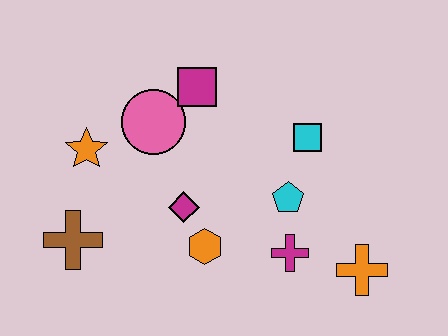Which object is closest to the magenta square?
The pink circle is closest to the magenta square.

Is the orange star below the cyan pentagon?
No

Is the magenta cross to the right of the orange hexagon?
Yes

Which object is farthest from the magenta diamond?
The orange cross is farthest from the magenta diamond.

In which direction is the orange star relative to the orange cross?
The orange star is to the left of the orange cross.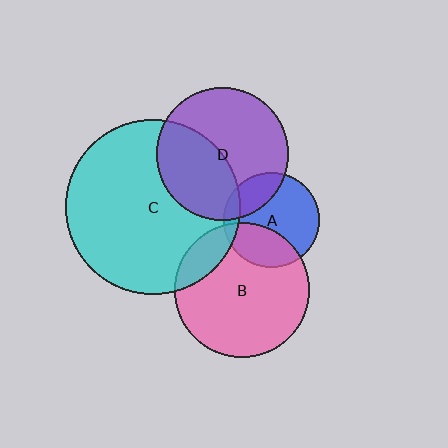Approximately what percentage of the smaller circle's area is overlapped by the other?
Approximately 30%.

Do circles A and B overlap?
Yes.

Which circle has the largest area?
Circle C (cyan).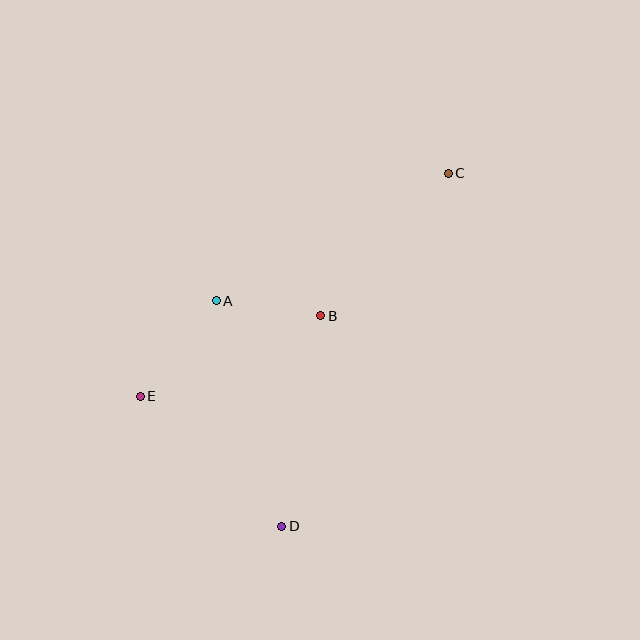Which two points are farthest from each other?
Points C and D are farthest from each other.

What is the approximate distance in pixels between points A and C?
The distance between A and C is approximately 265 pixels.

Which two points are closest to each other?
Points A and B are closest to each other.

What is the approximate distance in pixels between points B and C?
The distance between B and C is approximately 191 pixels.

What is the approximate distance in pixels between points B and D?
The distance between B and D is approximately 214 pixels.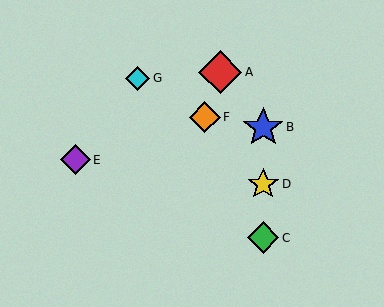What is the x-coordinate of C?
Object C is at x≈263.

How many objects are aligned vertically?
3 objects (B, C, D) are aligned vertically.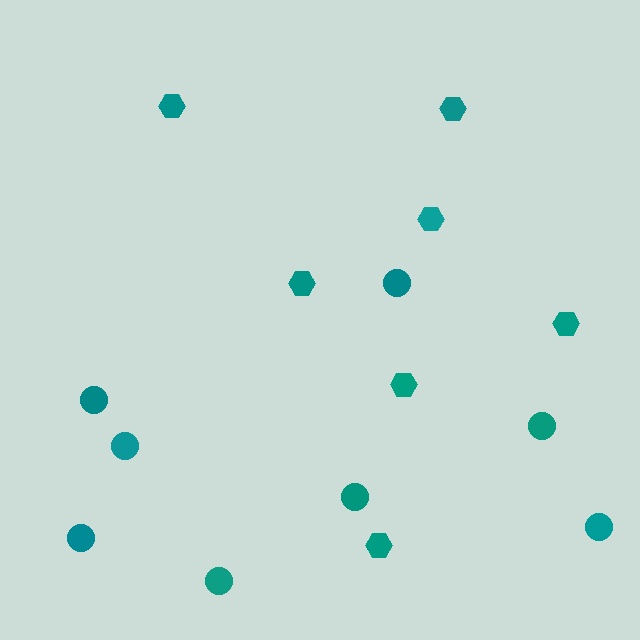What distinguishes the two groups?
There are 2 groups: one group of circles (8) and one group of hexagons (7).